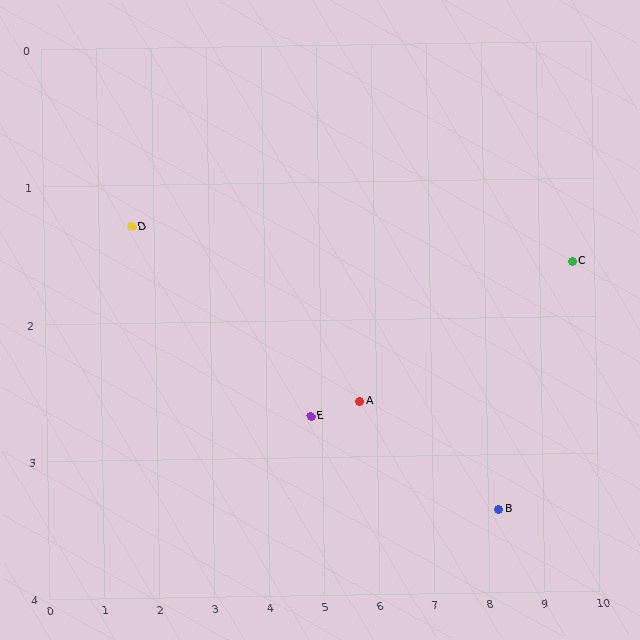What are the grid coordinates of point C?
Point C is at approximately (9.6, 1.6).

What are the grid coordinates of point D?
Point D is at approximately (1.6, 1.3).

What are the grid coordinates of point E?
Point E is at approximately (4.8, 2.7).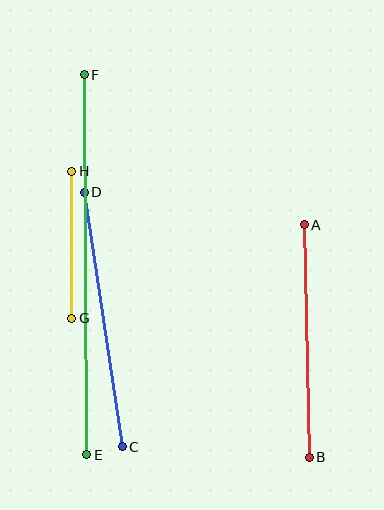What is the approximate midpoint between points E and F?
The midpoint is at approximately (86, 265) pixels.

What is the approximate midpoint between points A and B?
The midpoint is at approximately (307, 341) pixels.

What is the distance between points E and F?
The distance is approximately 380 pixels.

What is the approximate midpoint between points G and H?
The midpoint is at approximately (72, 245) pixels.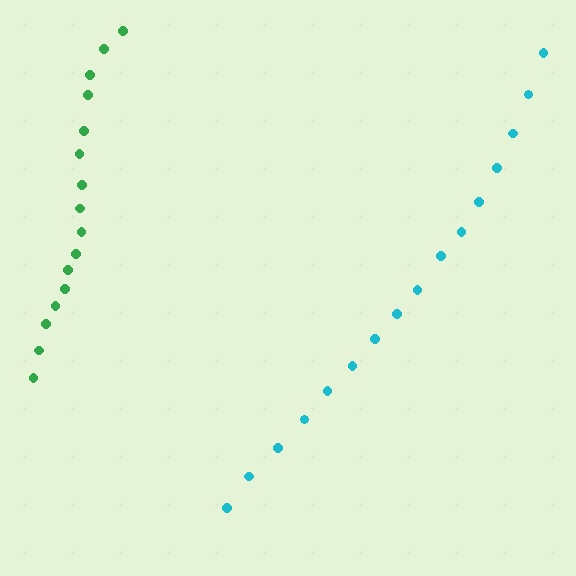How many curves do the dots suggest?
There are 2 distinct paths.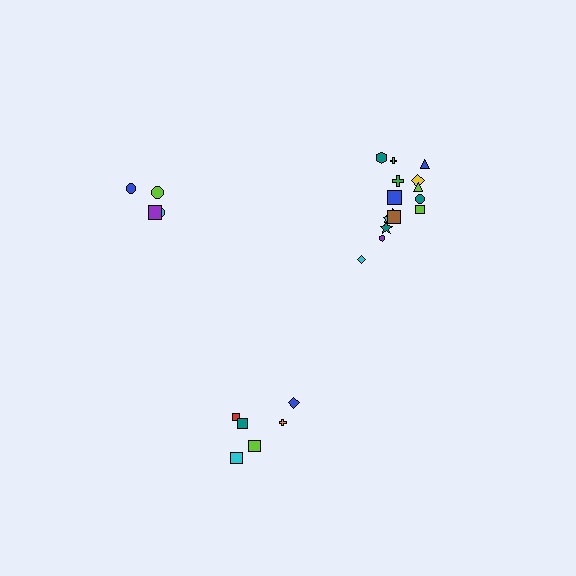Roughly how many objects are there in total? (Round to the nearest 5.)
Roughly 25 objects in total.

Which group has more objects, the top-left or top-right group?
The top-right group.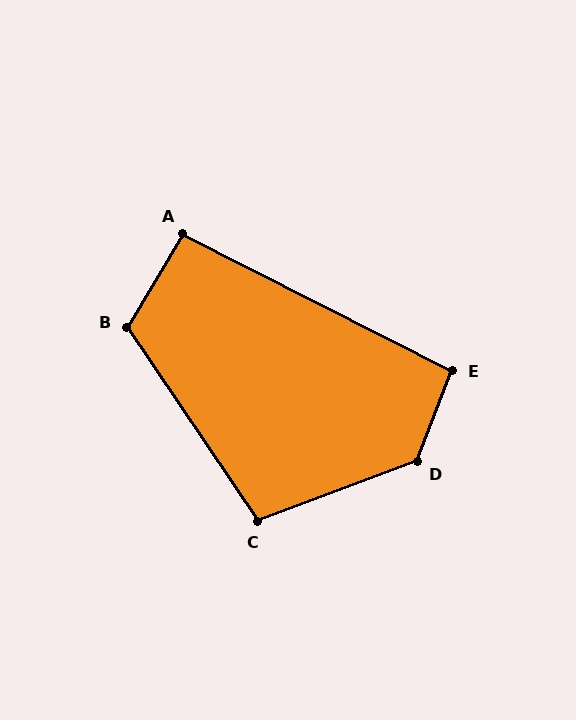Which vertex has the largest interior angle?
D, at approximately 132 degrees.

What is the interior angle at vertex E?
Approximately 96 degrees (obtuse).